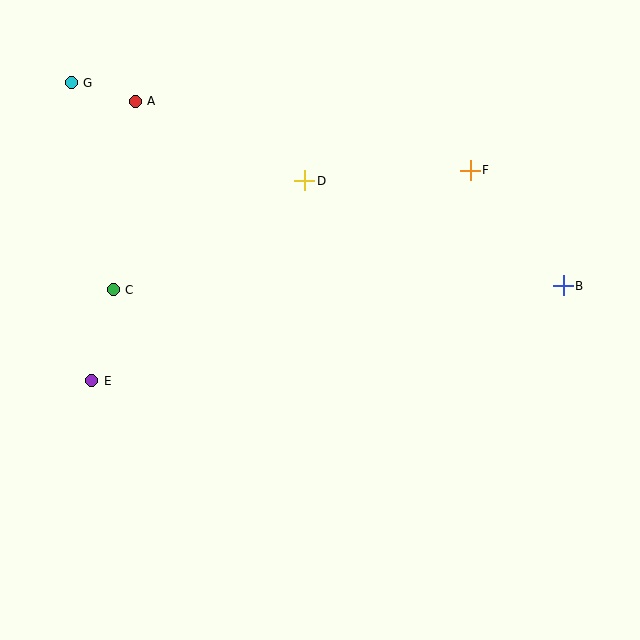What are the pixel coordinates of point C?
Point C is at (113, 290).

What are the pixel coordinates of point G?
Point G is at (71, 83).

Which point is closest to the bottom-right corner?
Point B is closest to the bottom-right corner.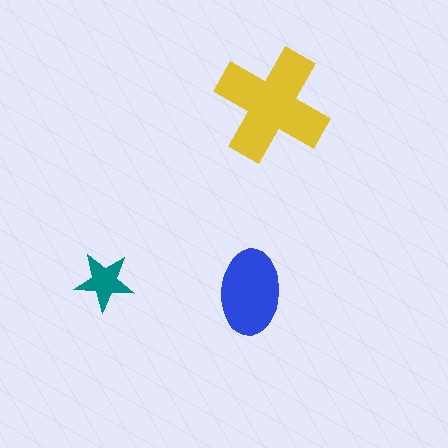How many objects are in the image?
There are 3 objects in the image.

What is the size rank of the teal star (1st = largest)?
3rd.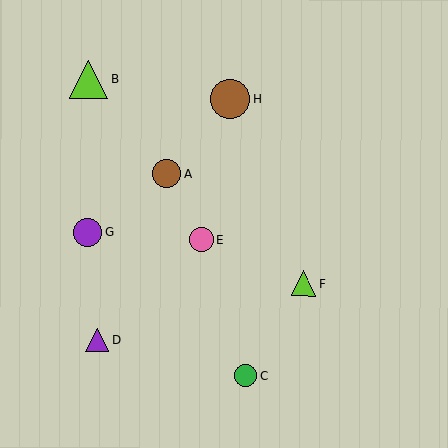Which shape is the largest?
The brown circle (labeled H) is the largest.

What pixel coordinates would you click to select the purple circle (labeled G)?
Click at (87, 232) to select the purple circle G.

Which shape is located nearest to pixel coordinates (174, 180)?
The brown circle (labeled A) at (167, 173) is nearest to that location.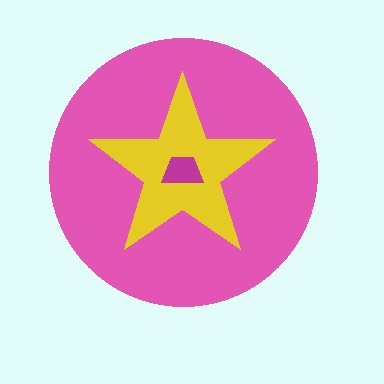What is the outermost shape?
The pink circle.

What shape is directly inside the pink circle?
The yellow star.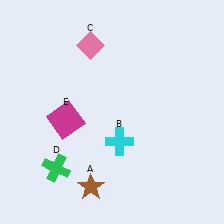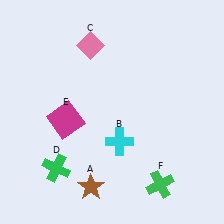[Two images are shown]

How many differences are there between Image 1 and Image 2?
There is 1 difference between the two images.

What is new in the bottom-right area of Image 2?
A green cross (F) was added in the bottom-right area of Image 2.